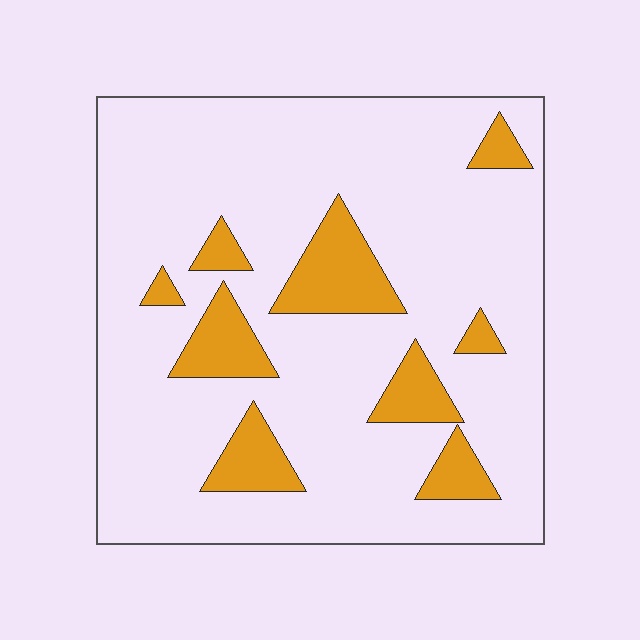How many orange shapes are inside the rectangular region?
9.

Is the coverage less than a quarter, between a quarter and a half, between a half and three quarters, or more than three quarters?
Less than a quarter.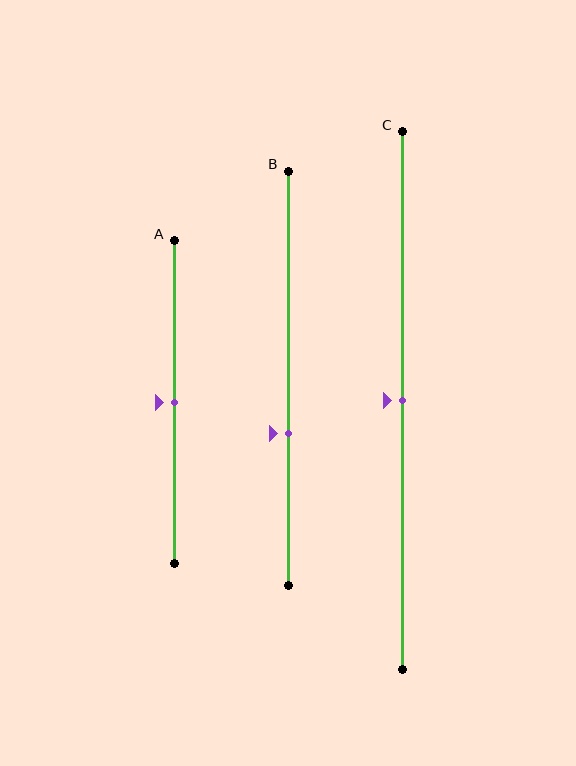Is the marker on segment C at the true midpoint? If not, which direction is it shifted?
Yes, the marker on segment C is at the true midpoint.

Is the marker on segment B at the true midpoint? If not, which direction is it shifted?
No, the marker on segment B is shifted downward by about 13% of the segment length.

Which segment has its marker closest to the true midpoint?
Segment A has its marker closest to the true midpoint.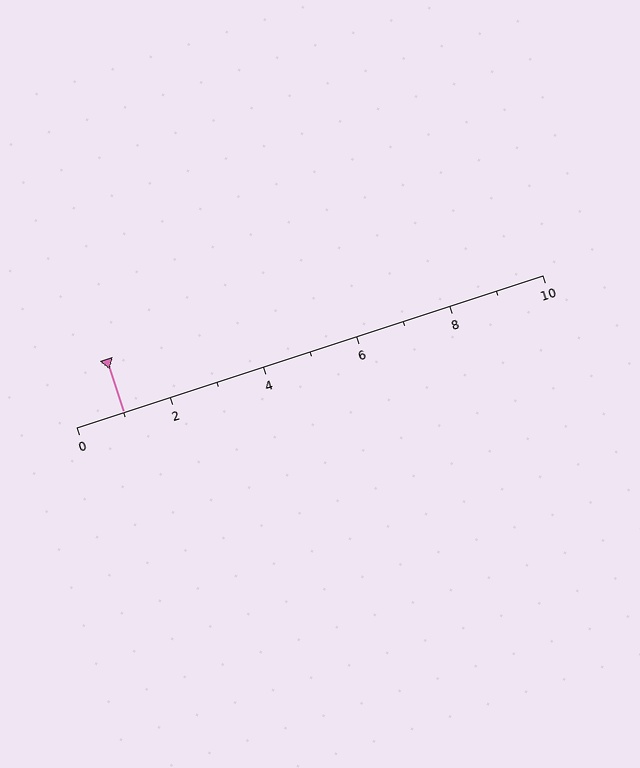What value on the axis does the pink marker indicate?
The marker indicates approximately 1.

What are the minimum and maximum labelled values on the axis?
The axis runs from 0 to 10.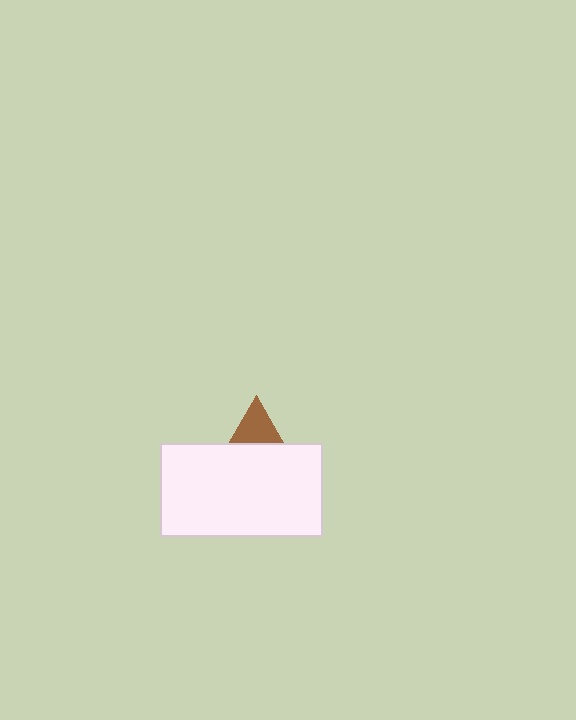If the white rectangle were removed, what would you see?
You would see the complete brown triangle.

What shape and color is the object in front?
The object in front is a white rectangle.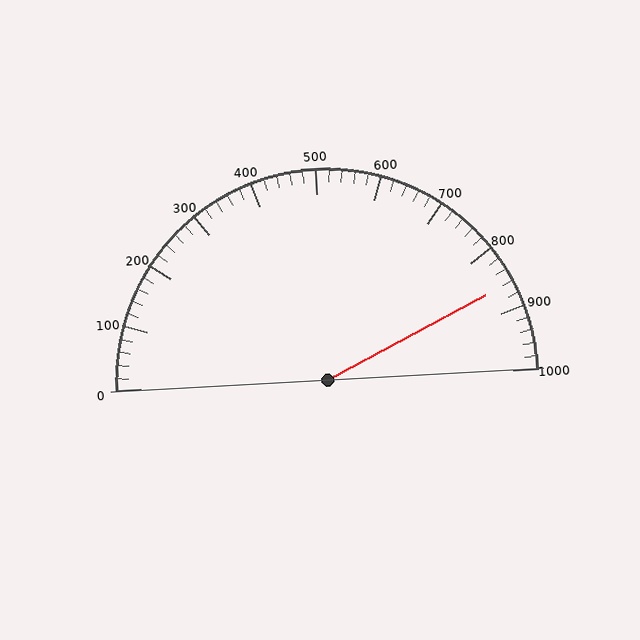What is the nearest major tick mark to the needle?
The nearest major tick mark is 900.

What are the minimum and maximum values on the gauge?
The gauge ranges from 0 to 1000.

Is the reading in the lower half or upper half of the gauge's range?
The reading is in the upper half of the range (0 to 1000).